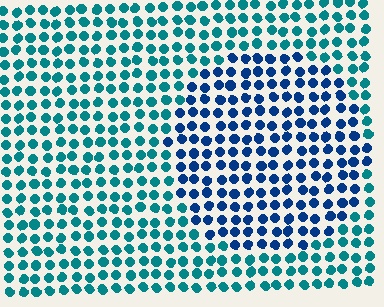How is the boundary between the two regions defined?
The boundary is defined purely by a slight shift in hue (about 36 degrees). Spacing, size, and orientation are identical on both sides.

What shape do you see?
I see a circle.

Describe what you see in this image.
The image is filled with small teal elements in a uniform arrangement. A circle-shaped region is visible where the elements are tinted to a slightly different hue, forming a subtle color boundary.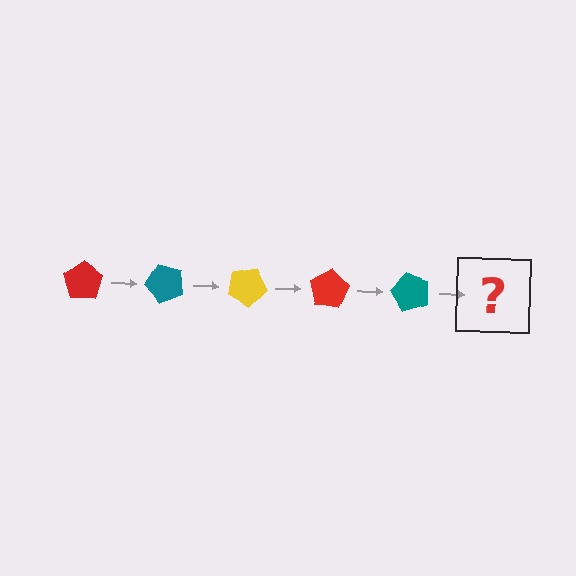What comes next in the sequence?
The next element should be a yellow pentagon, rotated 250 degrees from the start.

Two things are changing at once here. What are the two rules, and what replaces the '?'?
The two rules are that it rotates 50 degrees each step and the color cycles through red, teal, and yellow. The '?' should be a yellow pentagon, rotated 250 degrees from the start.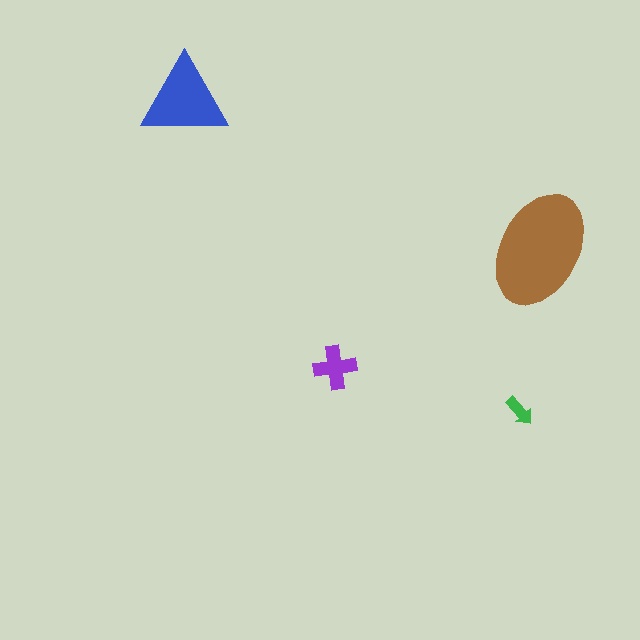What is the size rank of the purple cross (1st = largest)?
3rd.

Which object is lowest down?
The green arrow is bottommost.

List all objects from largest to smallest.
The brown ellipse, the blue triangle, the purple cross, the green arrow.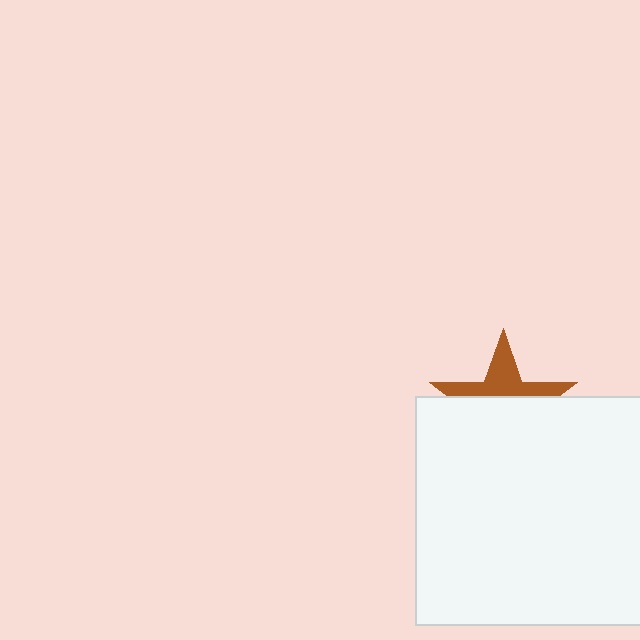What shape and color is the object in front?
The object in front is a white square.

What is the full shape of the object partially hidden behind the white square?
The partially hidden object is a brown star.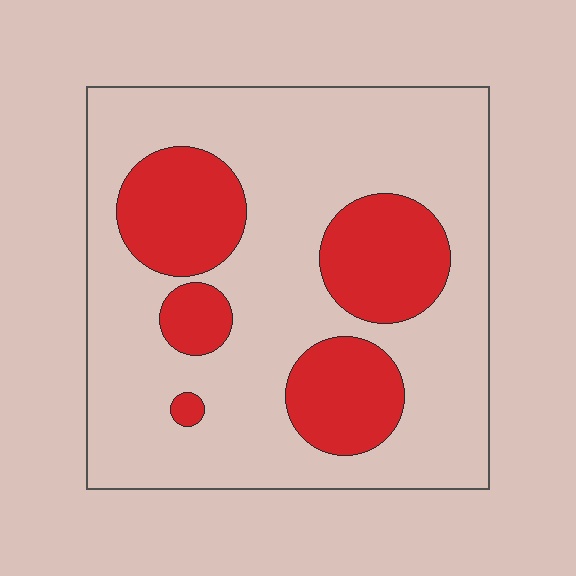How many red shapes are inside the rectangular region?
5.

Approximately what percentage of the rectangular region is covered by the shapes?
Approximately 25%.